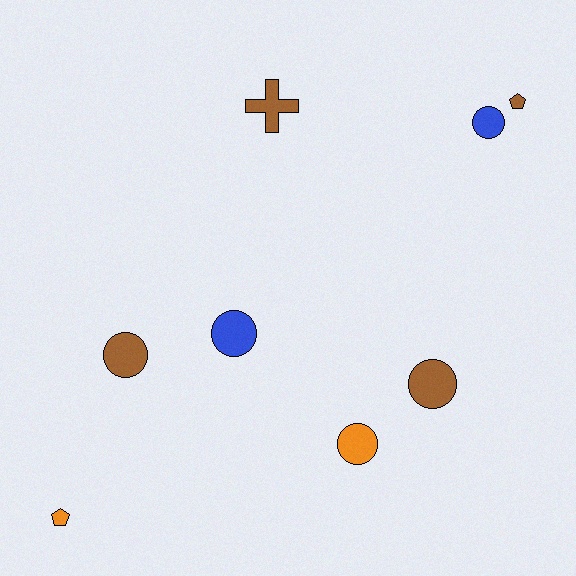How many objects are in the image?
There are 8 objects.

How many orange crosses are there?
There are no orange crosses.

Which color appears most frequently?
Brown, with 4 objects.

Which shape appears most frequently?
Circle, with 5 objects.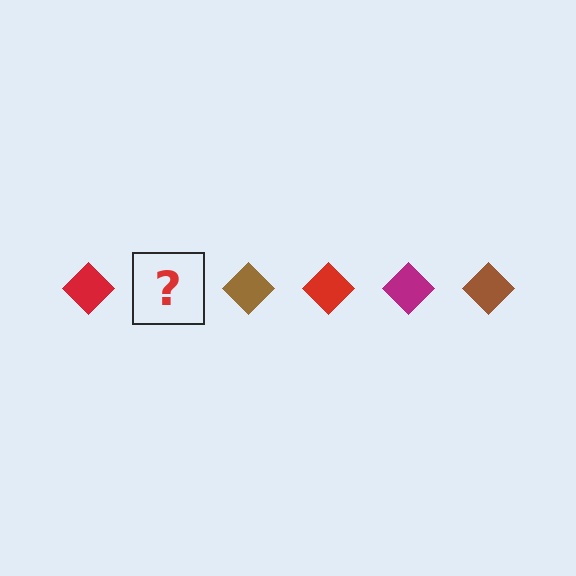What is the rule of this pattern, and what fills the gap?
The rule is that the pattern cycles through red, magenta, brown diamonds. The gap should be filled with a magenta diamond.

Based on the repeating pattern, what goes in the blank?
The blank should be a magenta diamond.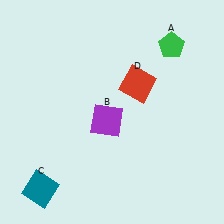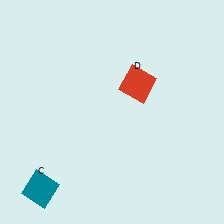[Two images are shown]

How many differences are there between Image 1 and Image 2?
There are 2 differences between the two images.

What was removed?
The green pentagon (A), the purple square (B) were removed in Image 2.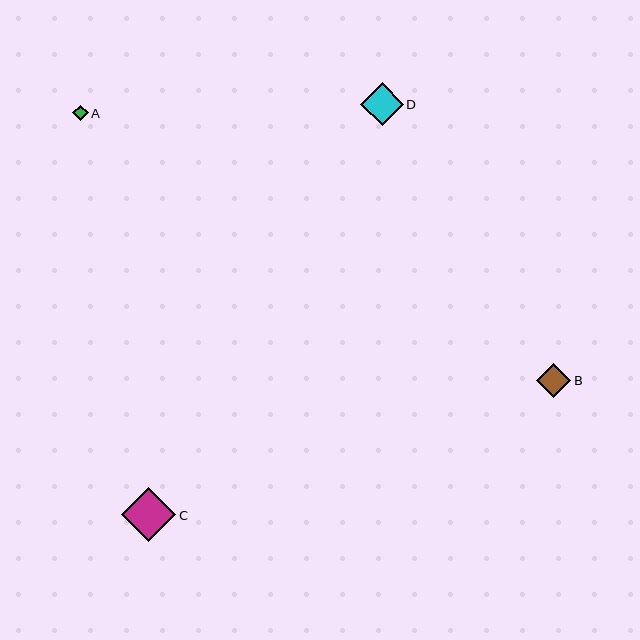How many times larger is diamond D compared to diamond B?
Diamond D is approximately 1.3 times the size of diamond B.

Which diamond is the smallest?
Diamond A is the smallest with a size of approximately 16 pixels.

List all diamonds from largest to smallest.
From largest to smallest: C, D, B, A.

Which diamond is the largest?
Diamond C is the largest with a size of approximately 54 pixels.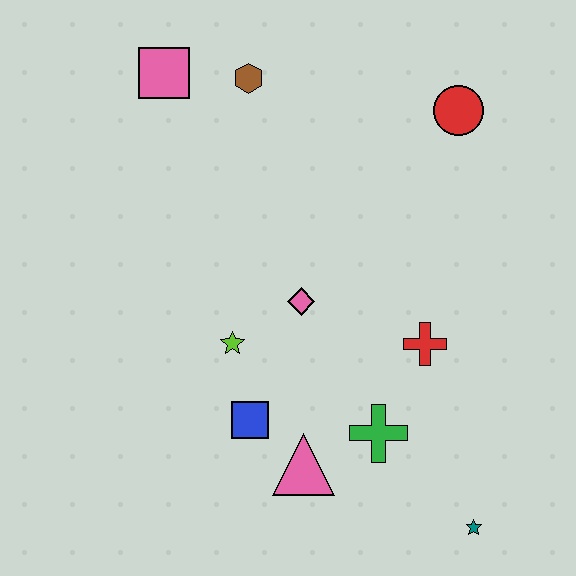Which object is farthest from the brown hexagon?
The teal star is farthest from the brown hexagon.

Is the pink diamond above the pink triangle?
Yes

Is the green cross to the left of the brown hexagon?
No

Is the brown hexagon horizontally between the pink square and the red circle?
Yes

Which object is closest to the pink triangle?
The blue square is closest to the pink triangle.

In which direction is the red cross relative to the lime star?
The red cross is to the right of the lime star.